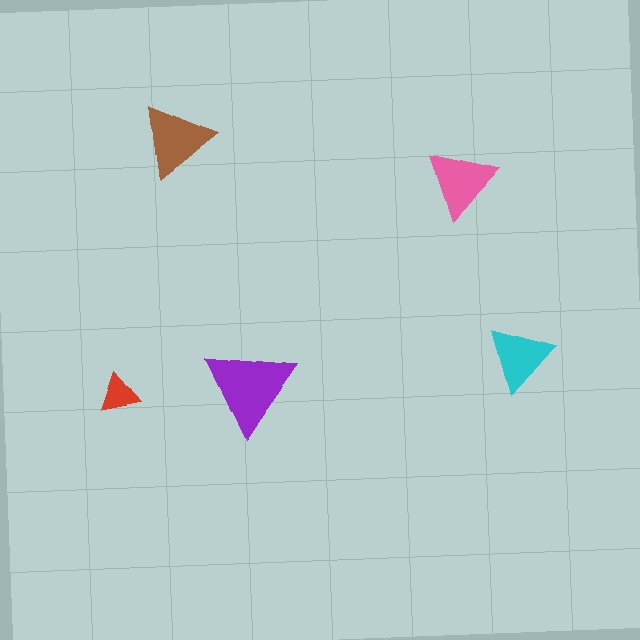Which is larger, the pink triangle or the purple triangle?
The purple one.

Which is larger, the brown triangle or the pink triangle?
The brown one.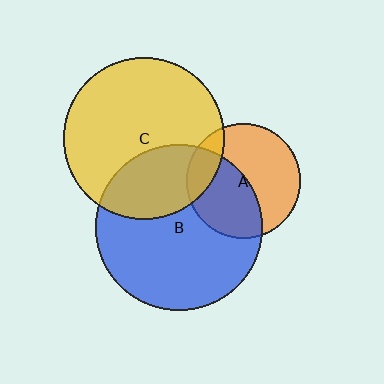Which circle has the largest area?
Circle B (blue).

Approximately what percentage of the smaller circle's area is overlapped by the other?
Approximately 30%.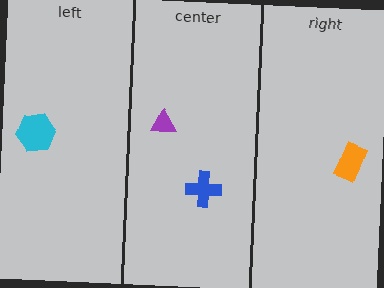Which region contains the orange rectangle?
The right region.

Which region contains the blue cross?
The center region.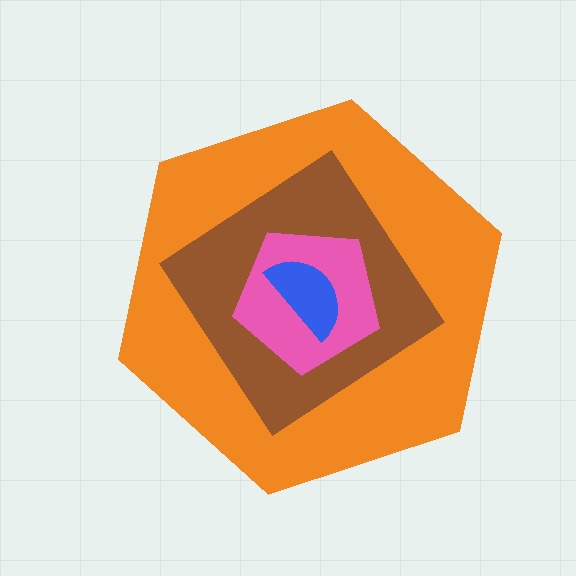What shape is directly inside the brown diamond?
The pink pentagon.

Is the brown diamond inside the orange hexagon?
Yes.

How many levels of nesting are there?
4.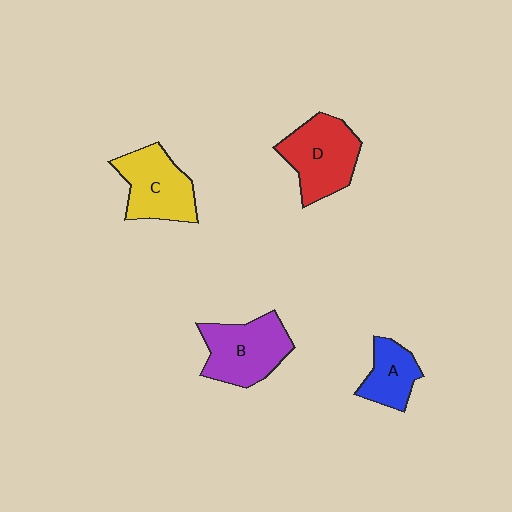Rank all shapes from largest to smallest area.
From largest to smallest: D (red), B (purple), C (yellow), A (blue).